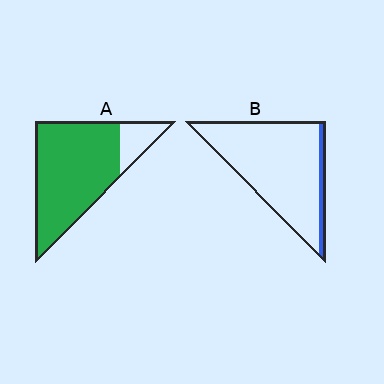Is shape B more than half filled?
No.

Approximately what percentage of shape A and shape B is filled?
A is approximately 85% and B is approximately 10%.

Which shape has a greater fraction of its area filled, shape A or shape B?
Shape A.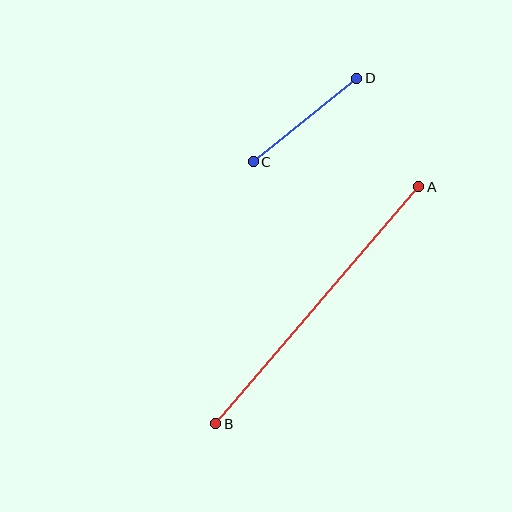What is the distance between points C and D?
The distance is approximately 133 pixels.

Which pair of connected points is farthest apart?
Points A and B are farthest apart.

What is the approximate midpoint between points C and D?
The midpoint is at approximately (305, 120) pixels.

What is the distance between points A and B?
The distance is approximately 312 pixels.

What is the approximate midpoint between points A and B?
The midpoint is at approximately (317, 305) pixels.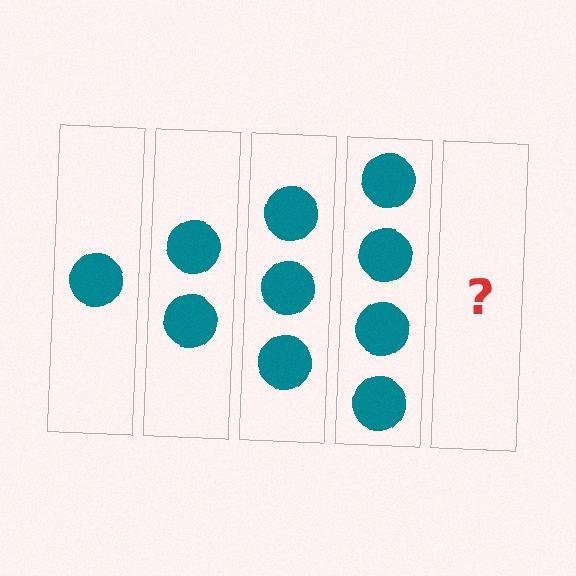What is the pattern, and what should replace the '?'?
The pattern is that each step adds one more circle. The '?' should be 5 circles.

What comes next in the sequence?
The next element should be 5 circles.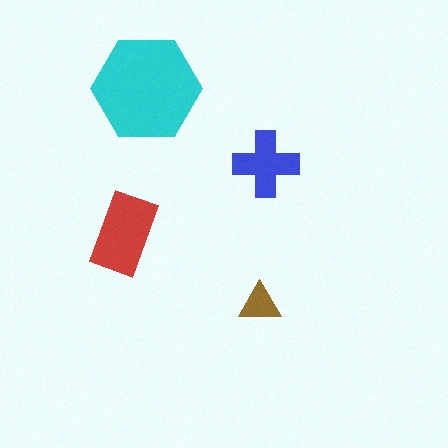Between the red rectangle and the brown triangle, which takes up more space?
The red rectangle.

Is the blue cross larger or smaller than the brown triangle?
Larger.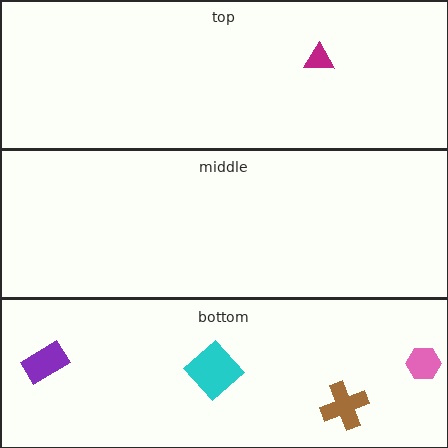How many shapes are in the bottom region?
4.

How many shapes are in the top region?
1.